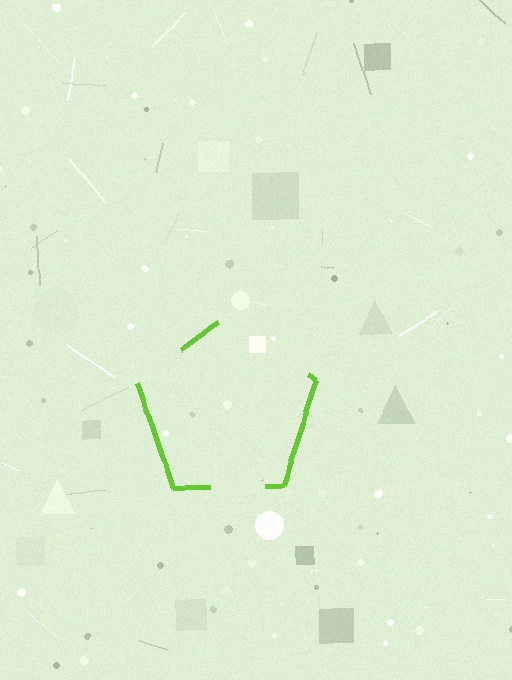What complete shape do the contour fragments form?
The contour fragments form a pentagon.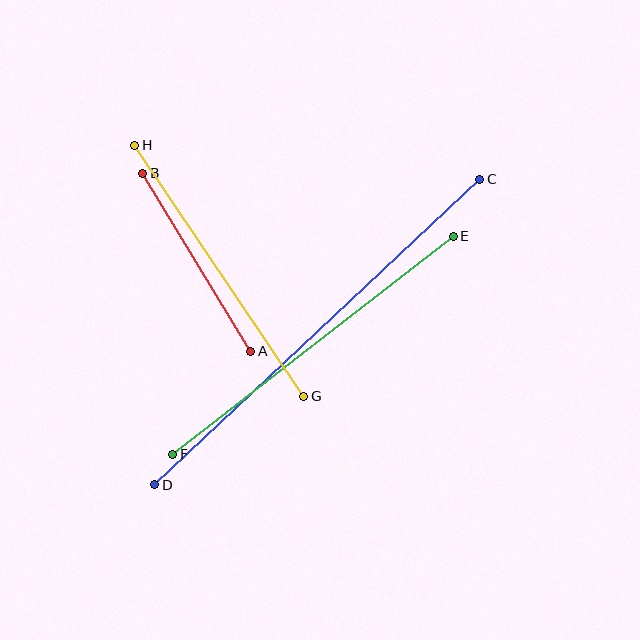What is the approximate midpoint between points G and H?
The midpoint is at approximately (219, 271) pixels.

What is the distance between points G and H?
The distance is approximately 303 pixels.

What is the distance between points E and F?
The distance is approximately 355 pixels.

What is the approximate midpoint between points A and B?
The midpoint is at approximately (197, 262) pixels.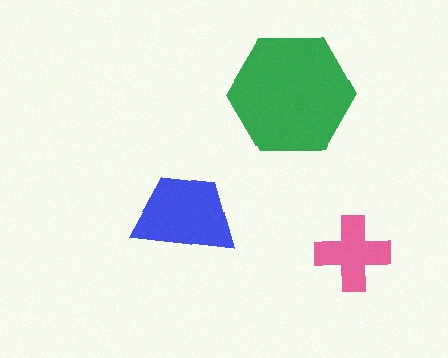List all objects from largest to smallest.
The green hexagon, the blue trapezoid, the pink cross.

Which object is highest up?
The green hexagon is topmost.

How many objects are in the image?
There are 3 objects in the image.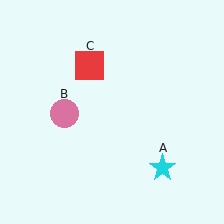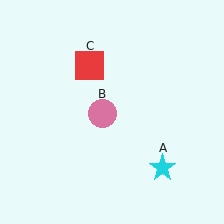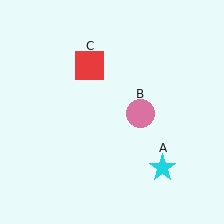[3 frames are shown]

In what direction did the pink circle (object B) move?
The pink circle (object B) moved right.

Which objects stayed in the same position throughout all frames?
Cyan star (object A) and red square (object C) remained stationary.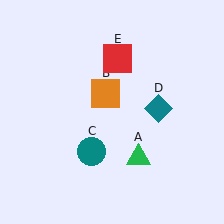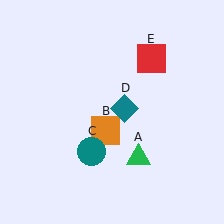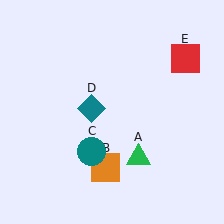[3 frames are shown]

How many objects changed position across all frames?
3 objects changed position: orange square (object B), teal diamond (object D), red square (object E).